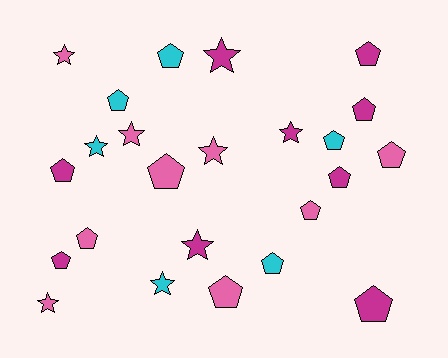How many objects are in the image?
There are 24 objects.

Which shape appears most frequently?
Pentagon, with 15 objects.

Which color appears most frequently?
Pink, with 9 objects.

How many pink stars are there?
There are 4 pink stars.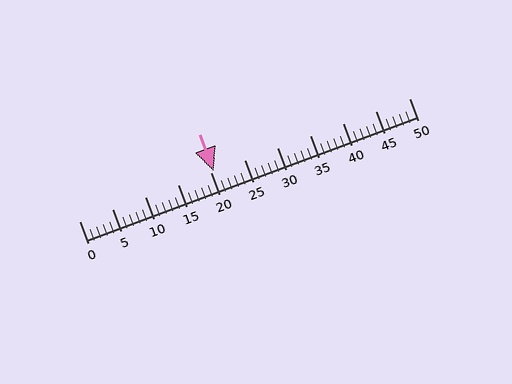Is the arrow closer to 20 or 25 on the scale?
The arrow is closer to 20.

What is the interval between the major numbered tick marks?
The major tick marks are spaced 5 units apart.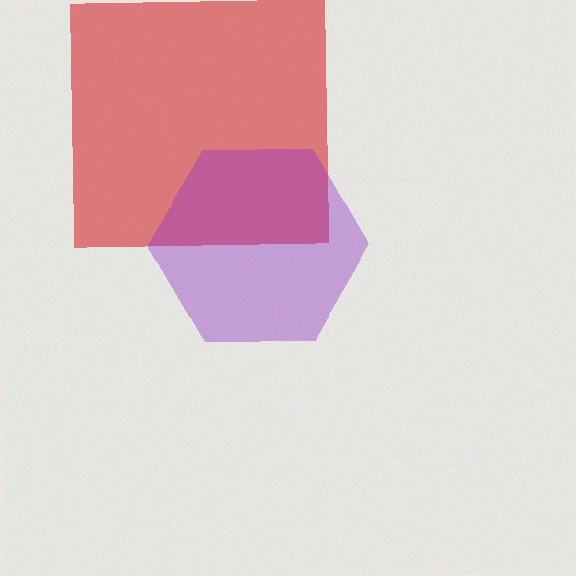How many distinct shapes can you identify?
There are 2 distinct shapes: a red square, a purple hexagon.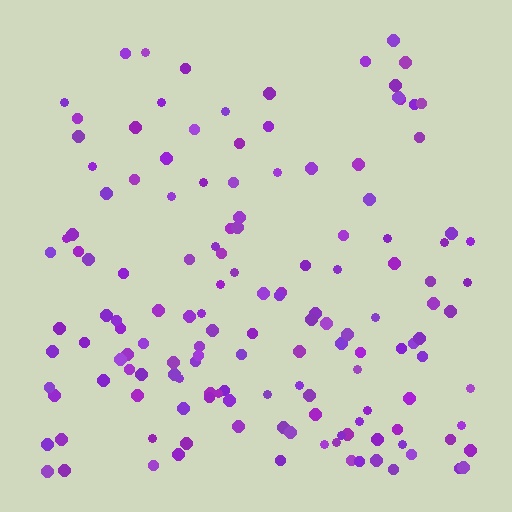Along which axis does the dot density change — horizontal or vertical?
Vertical.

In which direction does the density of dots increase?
From top to bottom, with the bottom side densest.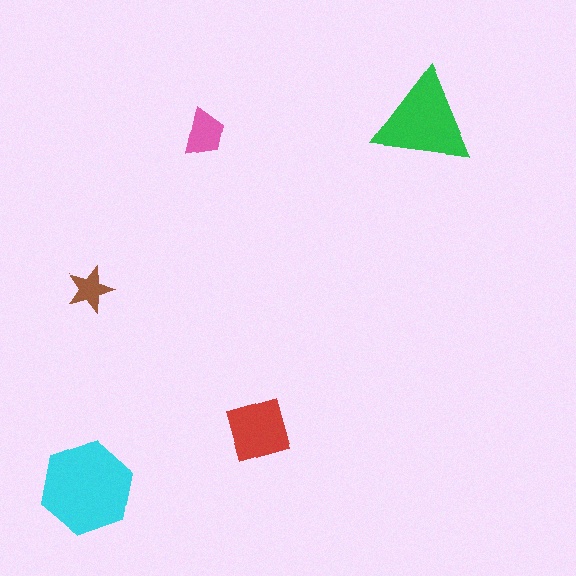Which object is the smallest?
The brown star.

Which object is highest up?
The green triangle is topmost.